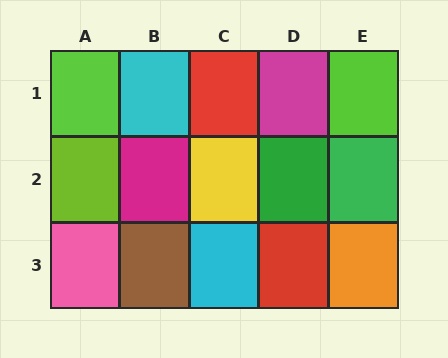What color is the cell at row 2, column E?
Green.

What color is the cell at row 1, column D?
Magenta.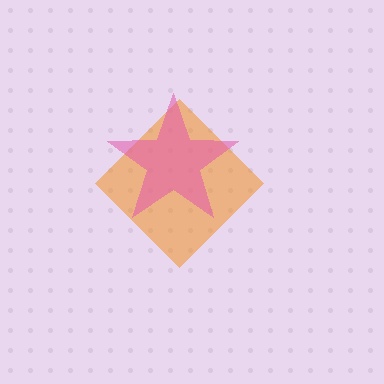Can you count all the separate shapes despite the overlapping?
Yes, there are 2 separate shapes.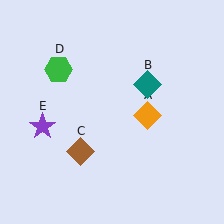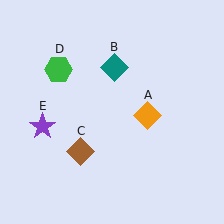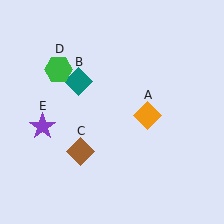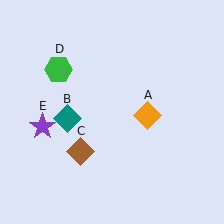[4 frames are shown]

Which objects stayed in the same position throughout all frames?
Orange diamond (object A) and brown diamond (object C) and green hexagon (object D) and purple star (object E) remained stationary.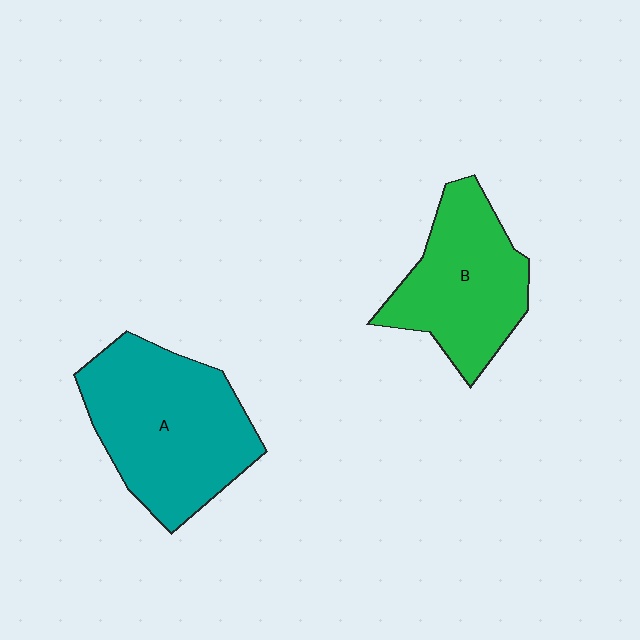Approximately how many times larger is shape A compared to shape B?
Approximately 1.3 times.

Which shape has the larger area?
Shape A (teal).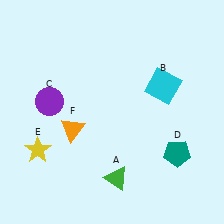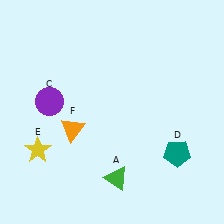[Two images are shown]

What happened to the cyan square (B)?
The cyan square (B) was removed in Image 2. It was in the top-right area of Image 1.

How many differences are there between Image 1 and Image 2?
There is 1 difference between the two images.